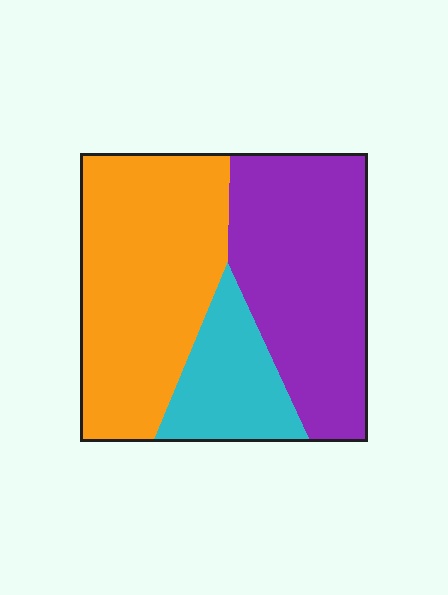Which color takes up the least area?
Cyan, at roughly 15%.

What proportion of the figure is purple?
Purple covers about 40% of the figure.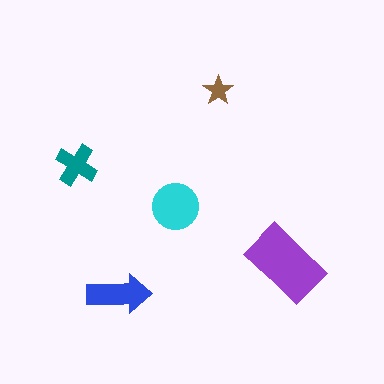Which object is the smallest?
The brown star.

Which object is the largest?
The purple rectangle.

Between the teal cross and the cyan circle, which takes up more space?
The cyan circle.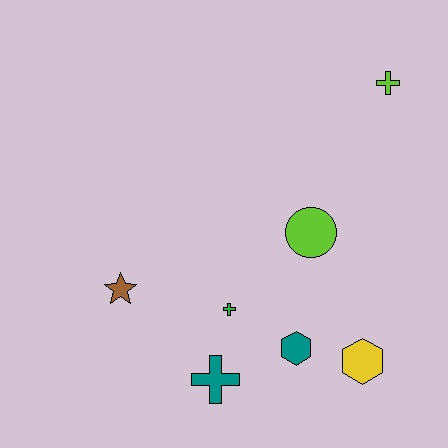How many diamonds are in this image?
There are no diamonds.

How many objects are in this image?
There are 7 objects.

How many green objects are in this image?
There is 1 green object.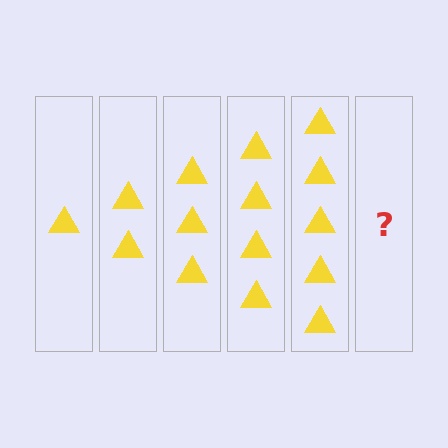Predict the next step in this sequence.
The next step is 6 triangles.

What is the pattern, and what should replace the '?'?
The pattern is that each step adds one more triangle. The '?' should be 6 triangles.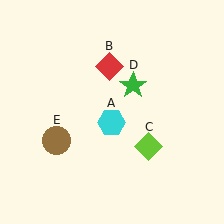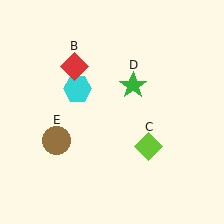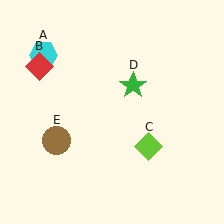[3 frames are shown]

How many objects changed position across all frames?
2 objects changed position: cyan hexagon (object A), red diamond (object B).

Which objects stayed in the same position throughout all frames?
Lime diamond (object C) and green star (object D) and brown circle (object E) remained stationary.